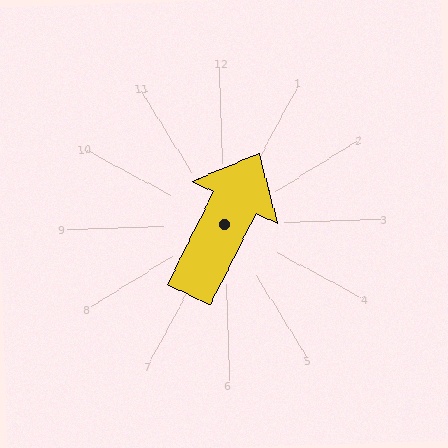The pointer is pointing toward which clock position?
Roughly 1 o'clock.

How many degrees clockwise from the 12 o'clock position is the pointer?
Approximately 28 degrees.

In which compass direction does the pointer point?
Northeast.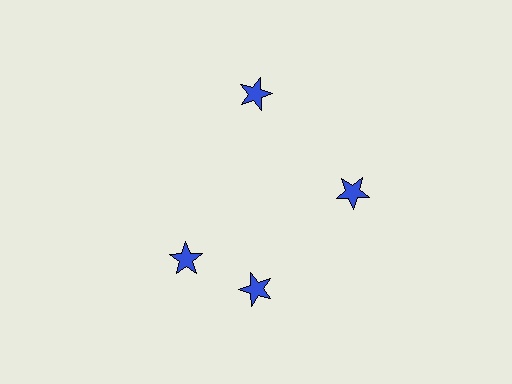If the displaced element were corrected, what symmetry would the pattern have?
It would have 4-fold rotational symmetry — the pattern would map onto itself every 90 degrees.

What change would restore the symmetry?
The symmetry would be restored by rotating it back into even spacing with its neighbors so that all 4 stars sit at equal angles and equal distance from the center.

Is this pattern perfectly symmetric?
No. The 4 blue stars are arranged in a ring, but one element near the 9 o'clock position is rotated out of alignment along the ring, breaking the 4-fold rotational symmetry.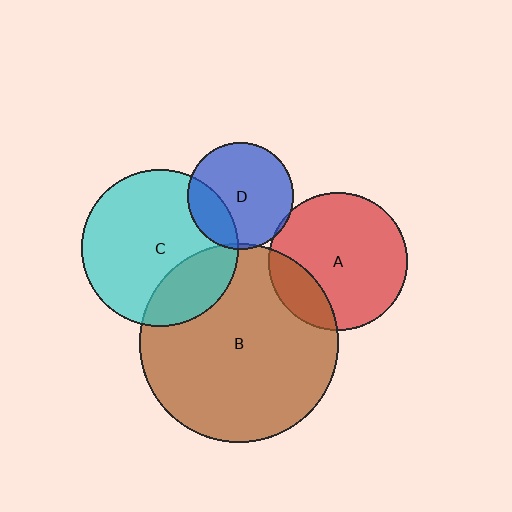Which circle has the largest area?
Circle B (brown).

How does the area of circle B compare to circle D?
Approximately 3.5 times.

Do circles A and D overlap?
Yes.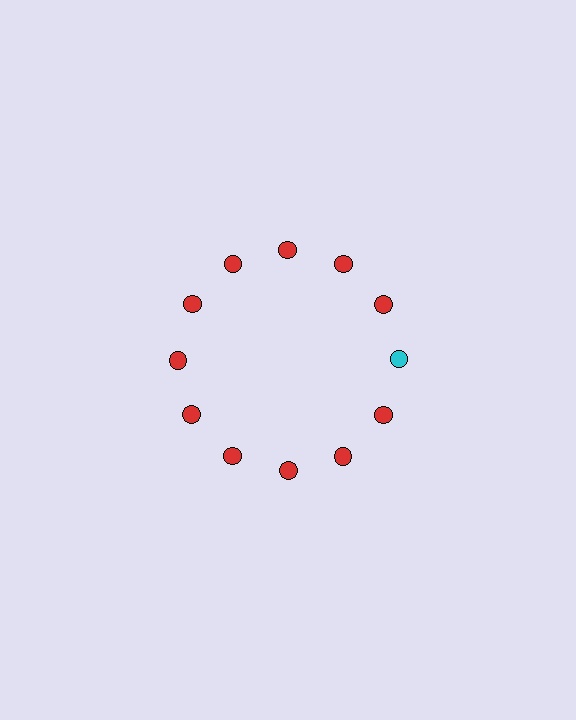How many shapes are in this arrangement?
There are 12 shapes arranged in a ring pattern.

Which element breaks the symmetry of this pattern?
The cyan circle at roughly the 3 o'clock position breaks the symmetry. All other shapes are red circles.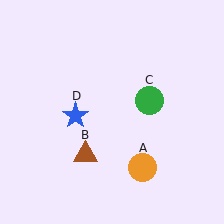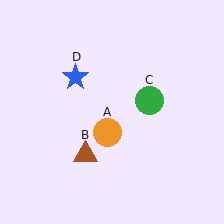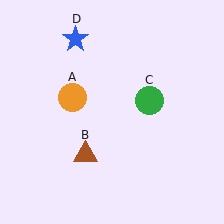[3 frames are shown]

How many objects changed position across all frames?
2 objects changed position: orange circle (object A), blue star (object D).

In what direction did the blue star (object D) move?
The blue star (object D) moved up.